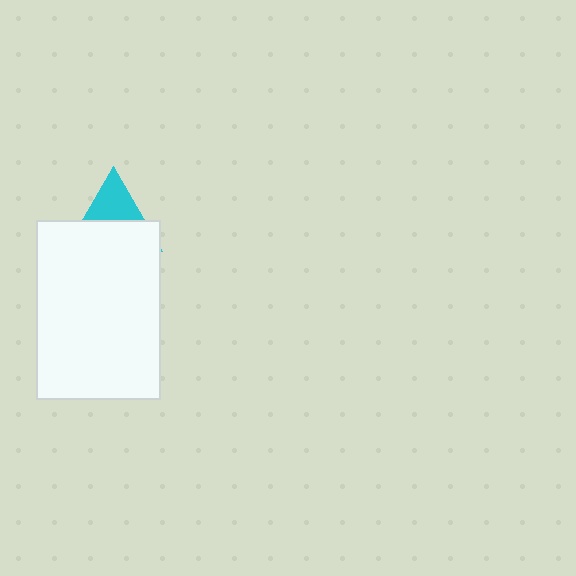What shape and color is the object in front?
The object in front is a white rectangle.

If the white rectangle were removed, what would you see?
You would see the complete cyan triangle.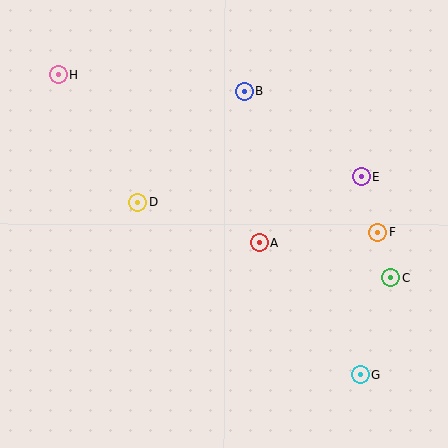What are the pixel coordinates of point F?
Point F is at (378, 233).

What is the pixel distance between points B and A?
The distance between B and A is 152 pixels.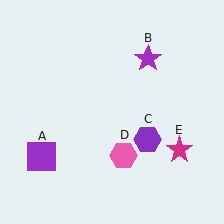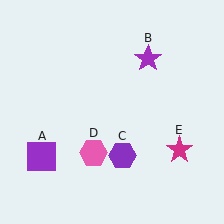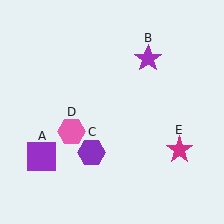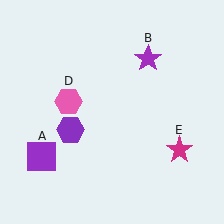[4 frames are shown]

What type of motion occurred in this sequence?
The purple hexagon (object C), pink hexagon (object D) rotated clockwise around the center of the scene.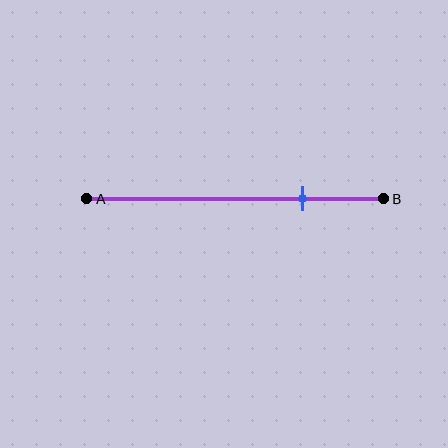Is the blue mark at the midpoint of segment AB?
No, the mark is at about 75% from A, not at the 50% midpoint.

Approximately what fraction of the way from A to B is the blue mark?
The blue mark is approximately 75% of the way from A to B.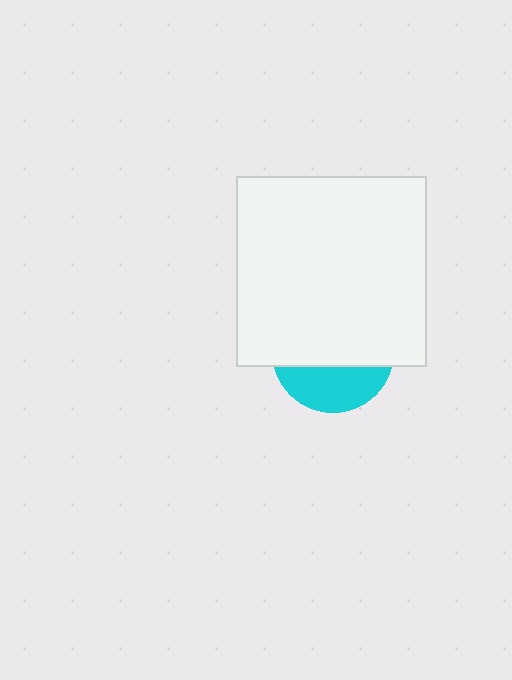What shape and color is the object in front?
The object in front is a white square.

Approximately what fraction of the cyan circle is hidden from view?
Roughly 66% of the cyan circle is hidden behind the white square.